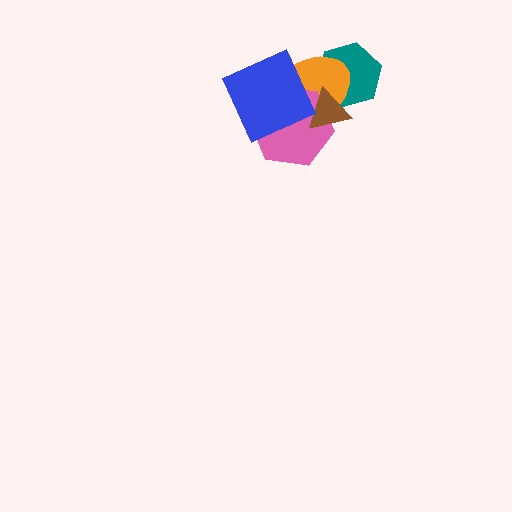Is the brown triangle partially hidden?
No, no other shape covers it.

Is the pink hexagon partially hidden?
Yes, it is partially covered by another shape.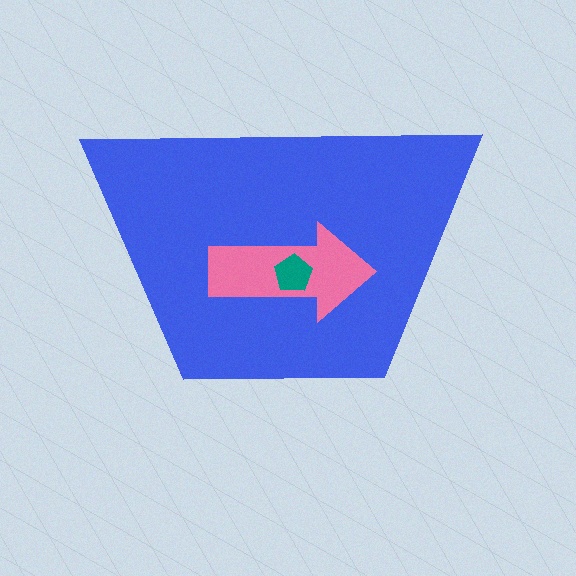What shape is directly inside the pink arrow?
The teal pentagon.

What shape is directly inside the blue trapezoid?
The pink arrow.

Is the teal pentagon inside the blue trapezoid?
Yes.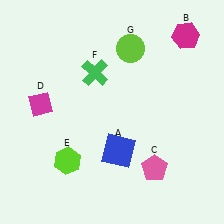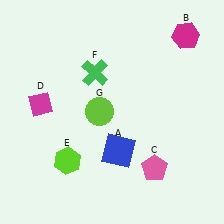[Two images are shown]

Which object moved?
The lime circle (G) moved down.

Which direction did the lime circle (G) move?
The lime circle (G) moved down.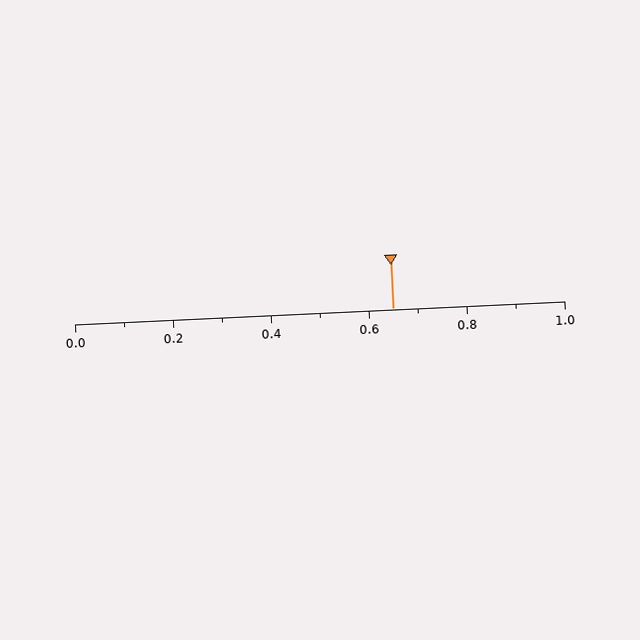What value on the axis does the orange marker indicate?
The marker indicates approximately 0.65.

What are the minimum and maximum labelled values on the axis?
The axis runs from 0.0 to 1.0.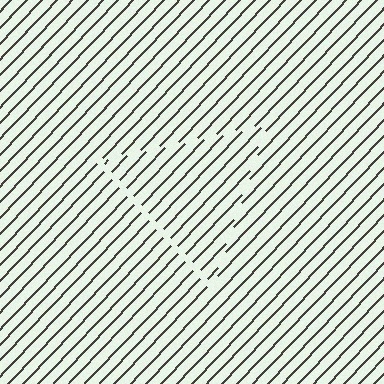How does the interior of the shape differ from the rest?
The interior of the shape contains the same grating, shifted by half a period — the contour is defined by the phase discontinuity where line-ends from the inner and outer gratings abut.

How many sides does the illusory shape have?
3 sides — the line-ends trace a triangle.